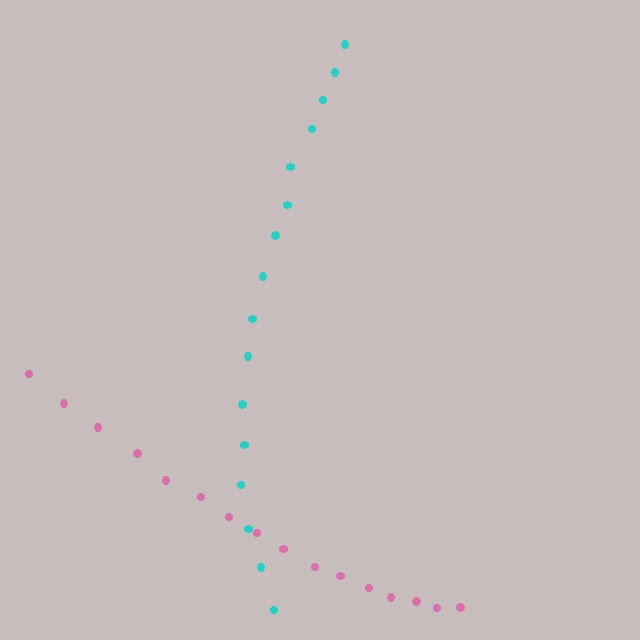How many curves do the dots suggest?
There are 2 distinct paths.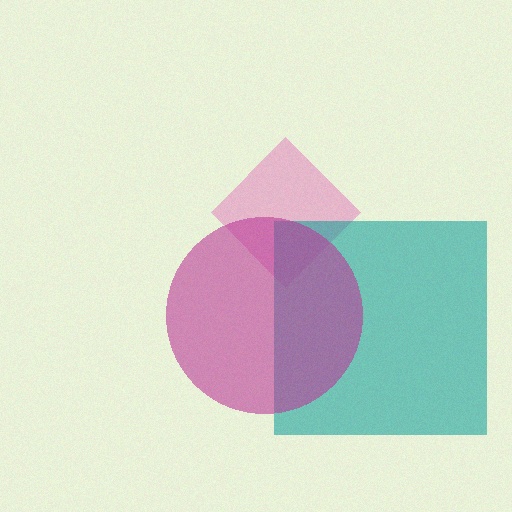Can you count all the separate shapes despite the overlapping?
Yes, there are 3 separate shapes.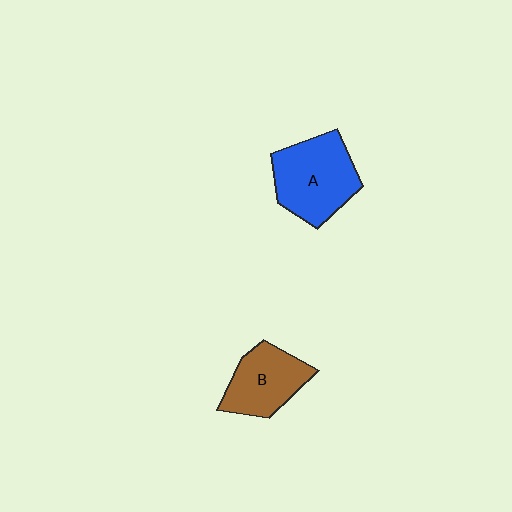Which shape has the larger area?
Shape A (blue).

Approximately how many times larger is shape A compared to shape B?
Approximately 1.3 times.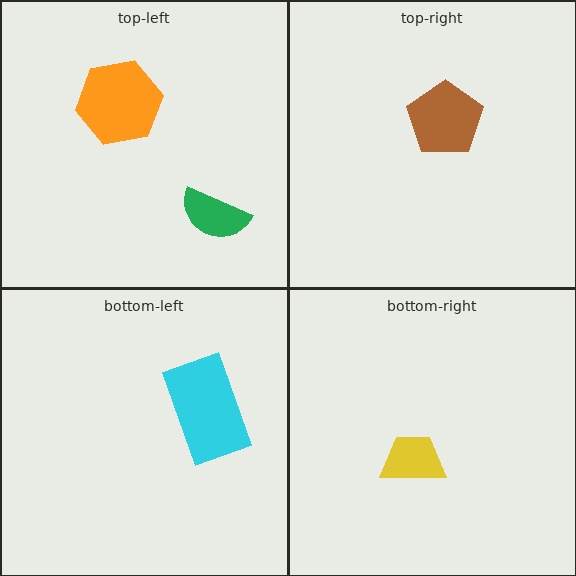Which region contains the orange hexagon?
The top-left region.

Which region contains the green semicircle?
The top-left region.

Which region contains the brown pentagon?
The top-right region.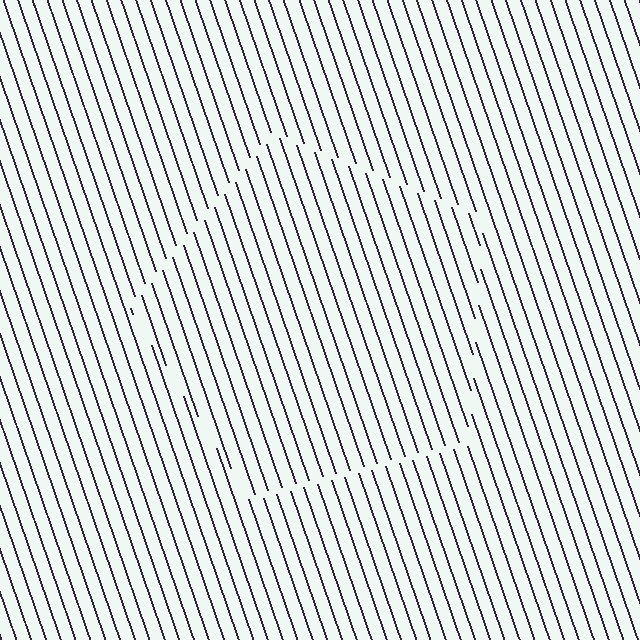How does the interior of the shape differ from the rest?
The interior of the shape contains the same grating, shifted by half a period — the contour is defined by the phase discontinuity where line-ends from the inner and outer gratings abut.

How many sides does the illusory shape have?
5 sides — the line-ends trace a pentagon.